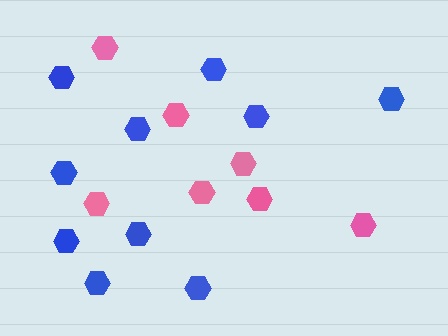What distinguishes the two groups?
There are 2 groups: one group of blue hexagons (10) and one group of pink hexagons (7).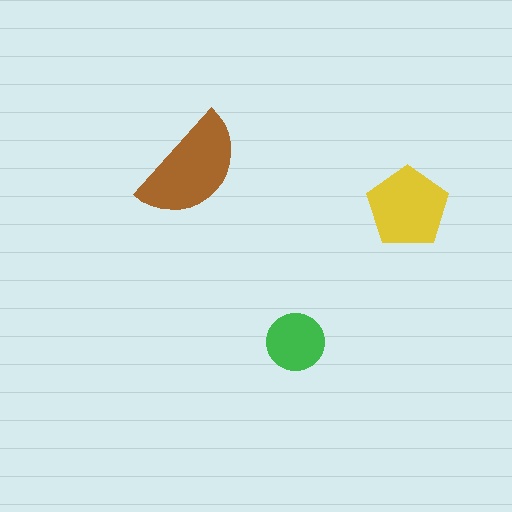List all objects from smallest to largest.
The green circle, the yellow pentagon, the brown semicircle.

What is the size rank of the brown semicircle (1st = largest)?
1st.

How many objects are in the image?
There are 3 objects in the image.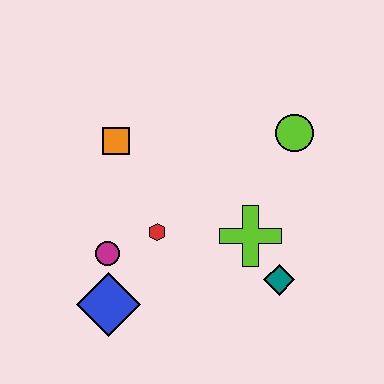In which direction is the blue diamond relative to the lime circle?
The blue diamond is to the left of the lime circle.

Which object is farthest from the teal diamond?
The orange square is farthest from the teal diamond.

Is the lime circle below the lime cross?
No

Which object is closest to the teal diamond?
The lime cross is closest to the teal diamond.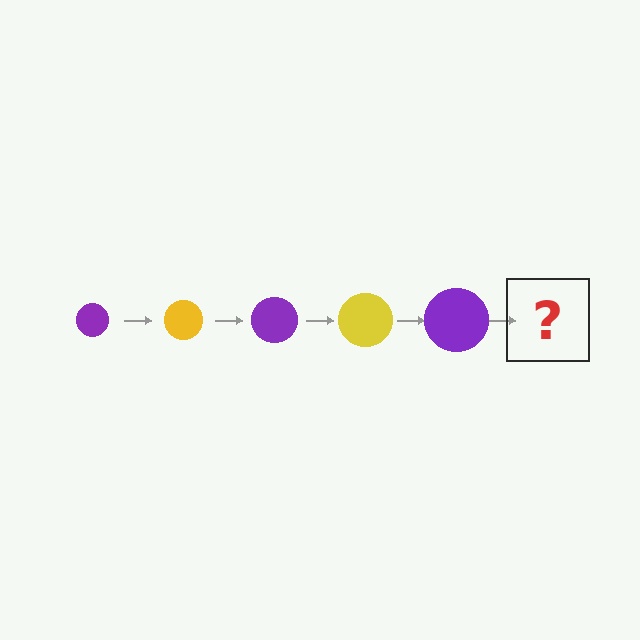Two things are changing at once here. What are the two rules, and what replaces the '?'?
The two rules are that the circle grows larger each step and the color cycles through purple and yellow. The '?' should be a yellow circle, larger than the previous one.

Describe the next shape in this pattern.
It should be a yellow circle, larger than the previous one.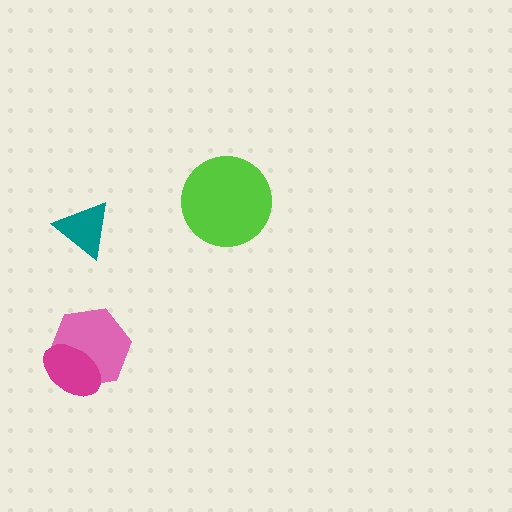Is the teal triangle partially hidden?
No, no other shape covers it.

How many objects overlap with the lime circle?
0 objects overlap with the lime circle.